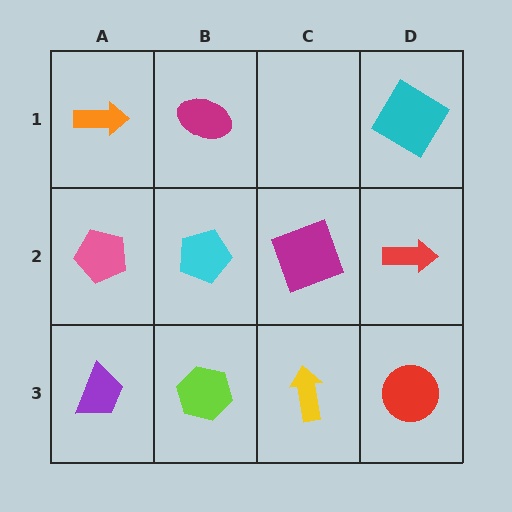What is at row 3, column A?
A purple trapezoid.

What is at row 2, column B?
A cyan pentagon.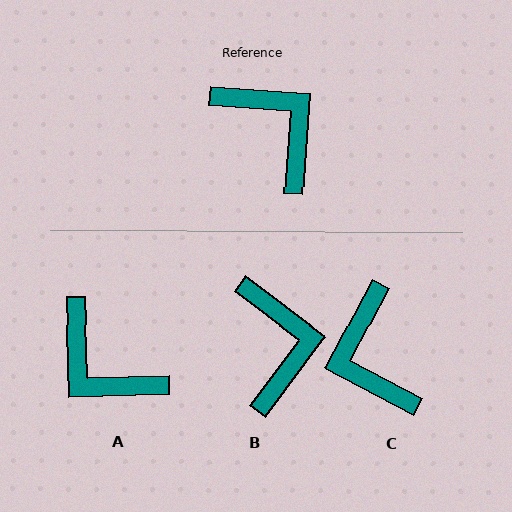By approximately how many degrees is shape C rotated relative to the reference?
Approximately 156 degrees counter-clockwise.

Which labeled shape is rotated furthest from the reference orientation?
A, about 174 degrees away.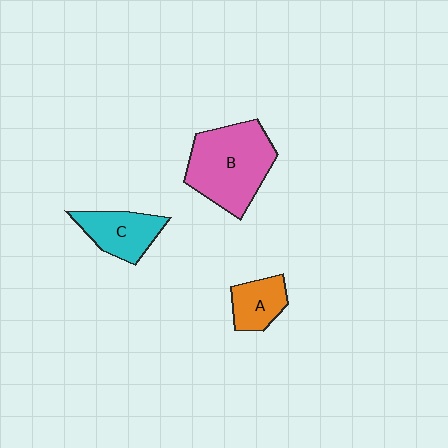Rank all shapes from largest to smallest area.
From largest to smallest: B (pink), C (cyan), A (orange).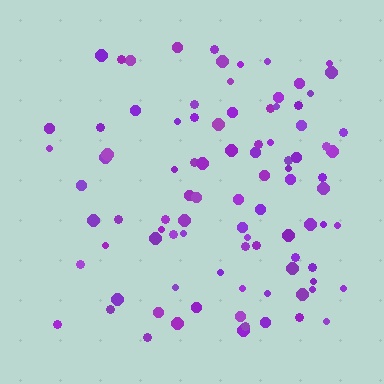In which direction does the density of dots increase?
From left to right, with the right side densest.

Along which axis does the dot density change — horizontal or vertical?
Horizontal.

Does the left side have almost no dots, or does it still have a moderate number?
Still a moderate number, just noticeably fewer than the right.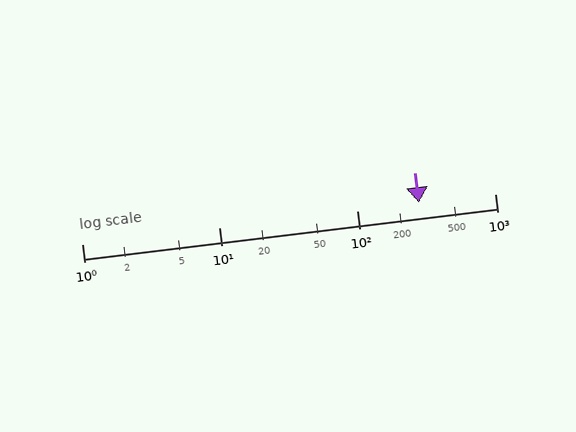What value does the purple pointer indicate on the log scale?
The pointer indicates approximately 280.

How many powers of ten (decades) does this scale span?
The scale spans 3 decades, from 1 to 1000.